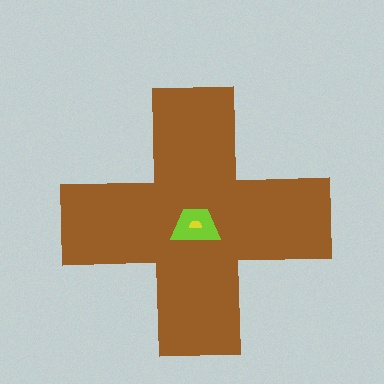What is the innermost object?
The yellow semicircle.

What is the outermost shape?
The brown cross.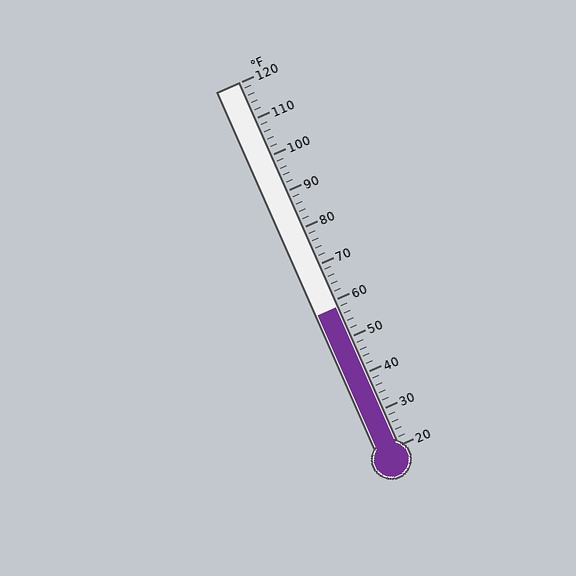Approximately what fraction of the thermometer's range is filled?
The thermometer is filled to approximately 40% of its range.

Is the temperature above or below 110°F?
The temperature is below 110°F.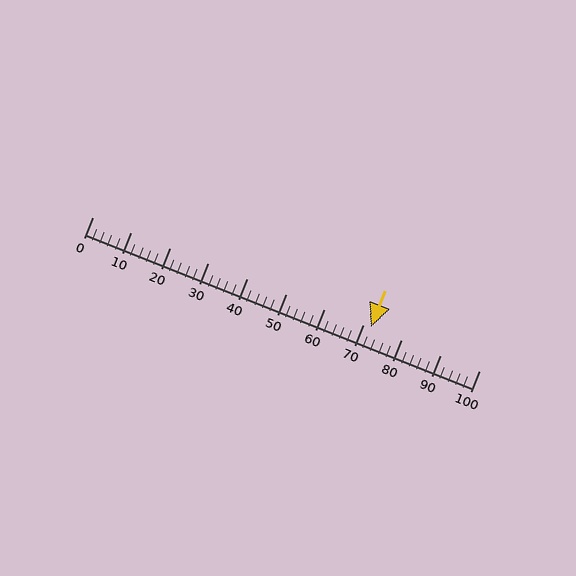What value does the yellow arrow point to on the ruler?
The yellow arrow points to approximately 72.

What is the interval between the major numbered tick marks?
The major tick marks are spaced 10 units apart.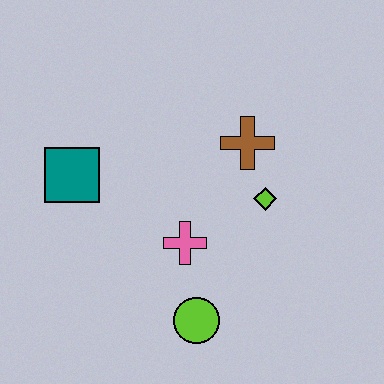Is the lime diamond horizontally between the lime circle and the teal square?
No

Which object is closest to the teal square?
The pink cross is closest to the teal square.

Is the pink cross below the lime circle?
No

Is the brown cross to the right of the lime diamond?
No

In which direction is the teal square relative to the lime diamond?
The teal square is to the left of the lime diamond.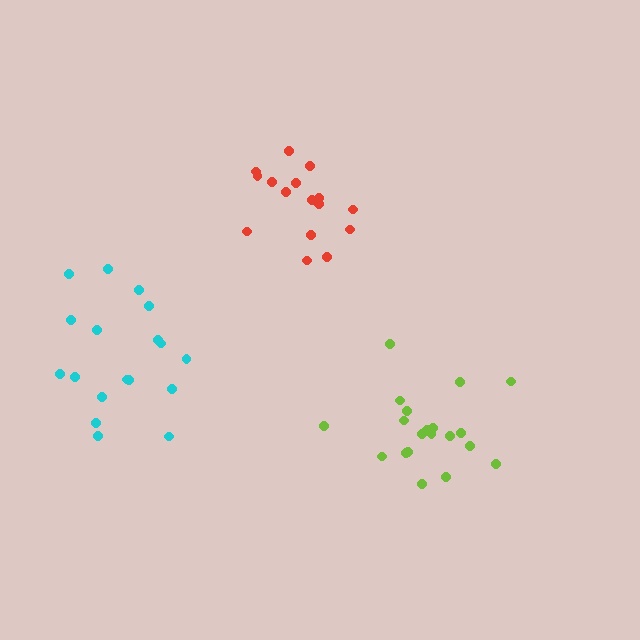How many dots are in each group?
Group 1: 20 dots, Group 2: 18 dots, Group 3: 16 dots (54 total).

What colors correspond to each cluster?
The clusters are colored: lime, cyan, red.